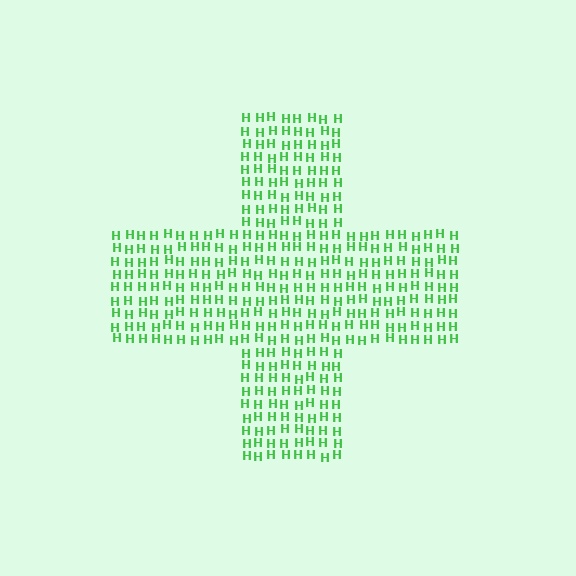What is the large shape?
The large shape is a cross.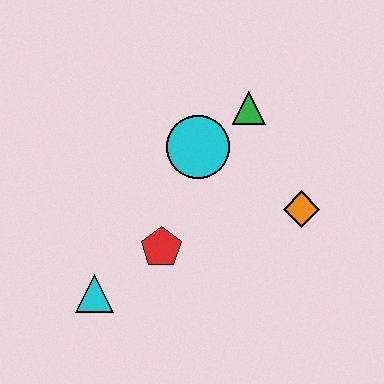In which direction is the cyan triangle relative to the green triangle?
The cyan triangle is below the green triangle.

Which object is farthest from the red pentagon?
The green triangle is farthest from the red pentagon.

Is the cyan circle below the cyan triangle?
No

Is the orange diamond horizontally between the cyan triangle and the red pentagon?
No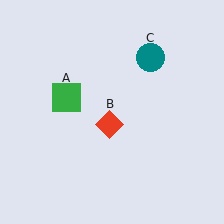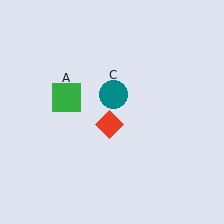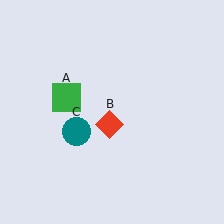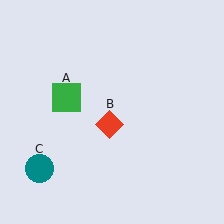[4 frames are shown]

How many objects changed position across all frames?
1 object changed position: teal circle (object C).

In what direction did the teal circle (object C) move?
The teal circle (object C) moved down and to the left.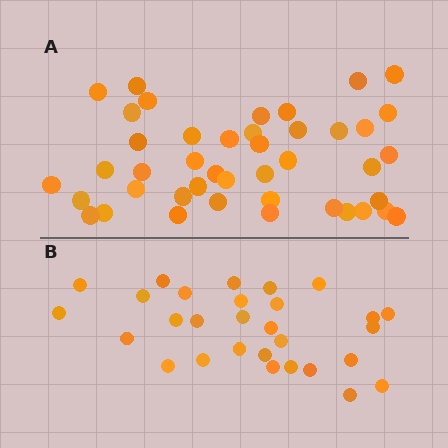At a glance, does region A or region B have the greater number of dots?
Region A (the top region) has more dots.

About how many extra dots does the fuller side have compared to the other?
Region A has approximately 15 more dots than region B.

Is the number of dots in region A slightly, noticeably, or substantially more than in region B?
Region A has substantially more. The ratio is roughly 1.5 to 1.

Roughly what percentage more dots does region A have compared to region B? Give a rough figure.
About 50% more.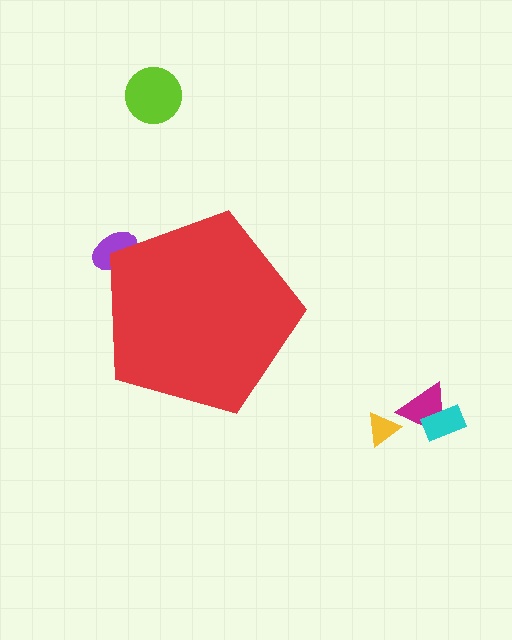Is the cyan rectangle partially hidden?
No, the cyan rectangle is fully visible.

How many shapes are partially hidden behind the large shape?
1 shape is partially hidden.